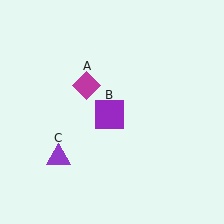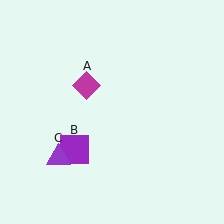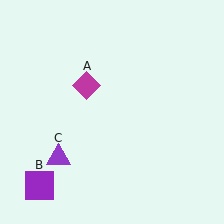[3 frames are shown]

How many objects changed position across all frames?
1 object changed position: purple square (object B).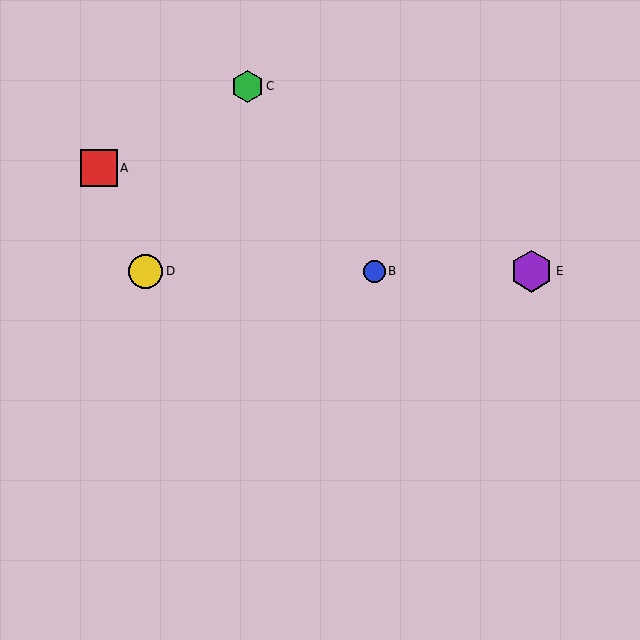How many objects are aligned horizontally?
3 objects (B, D, E) are aligned horizontally.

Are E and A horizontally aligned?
No, E is at y≈271 and A is at y≈168.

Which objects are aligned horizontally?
Objects B, D, E are aligned horizontally.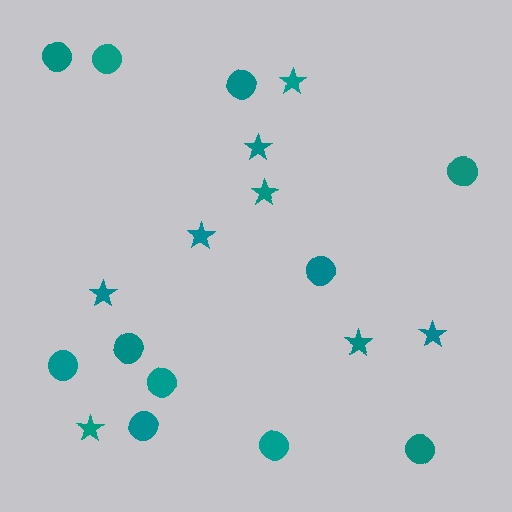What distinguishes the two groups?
There are 2 groups: one group of circles (11) and one group of stars (8).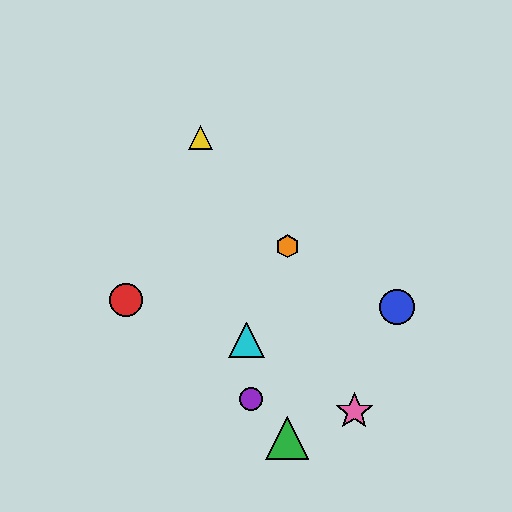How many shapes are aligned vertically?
2 shapes (the green triangle, the orange hexagon) are aligned vertically.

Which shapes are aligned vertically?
The green triangle, the orange hexagon are aligned vertically.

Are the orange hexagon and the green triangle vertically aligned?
Yes, both are at x≈287.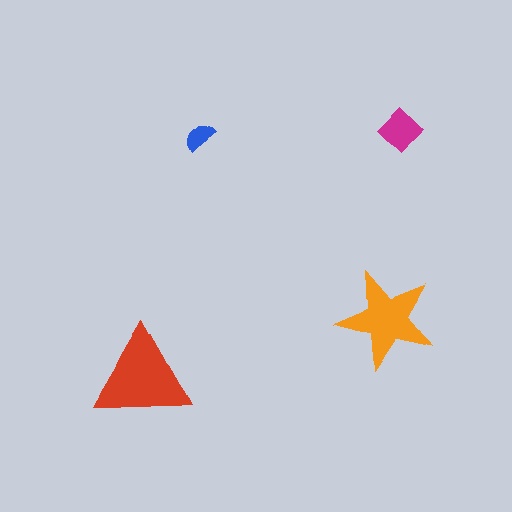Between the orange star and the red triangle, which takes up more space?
The red triangle.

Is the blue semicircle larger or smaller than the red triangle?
Smaller.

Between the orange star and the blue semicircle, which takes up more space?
The orange star.